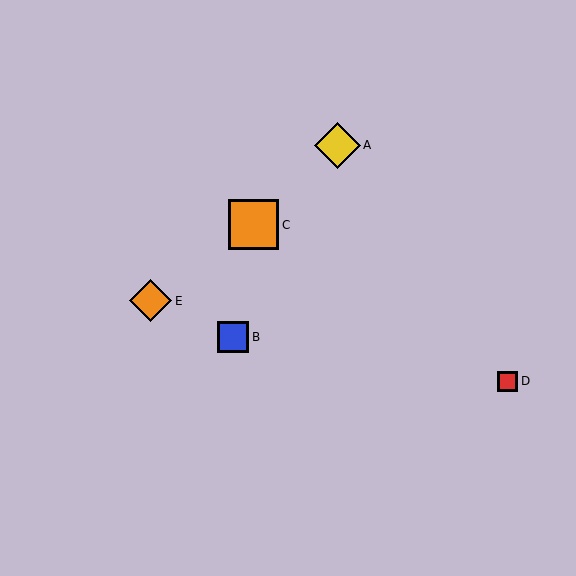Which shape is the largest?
The orange square (labeled C) is the largest.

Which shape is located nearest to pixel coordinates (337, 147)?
The yellow diamond (labeled A) at (337, 145) is nearest to that location.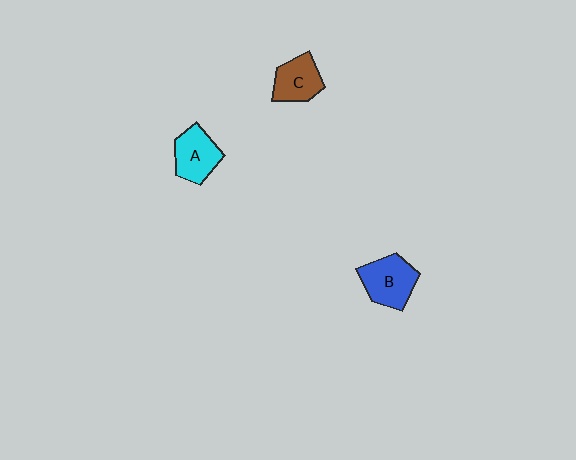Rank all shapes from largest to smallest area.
From largest to smallest: B (blue), A (cyan), C (brown).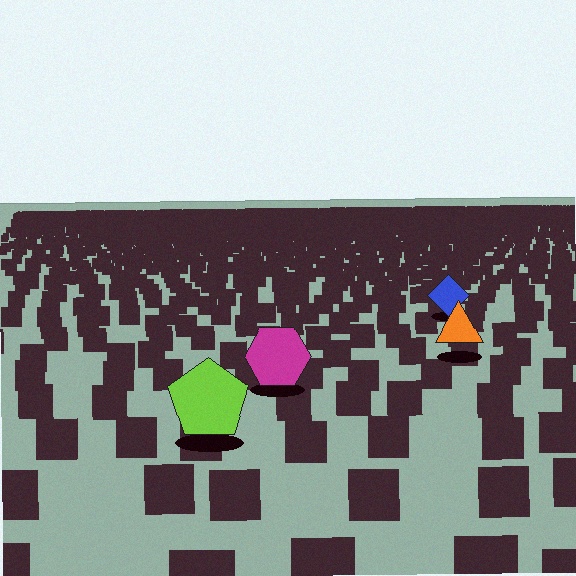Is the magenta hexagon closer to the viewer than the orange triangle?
Yes. The magenta hexagon is closer — you can tell from the texture gradient: the ground texture is coarser near it.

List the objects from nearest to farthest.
From nearest to farthest: the lime pentagon, the magenta hexagon, the orange triangle, the blue diamond.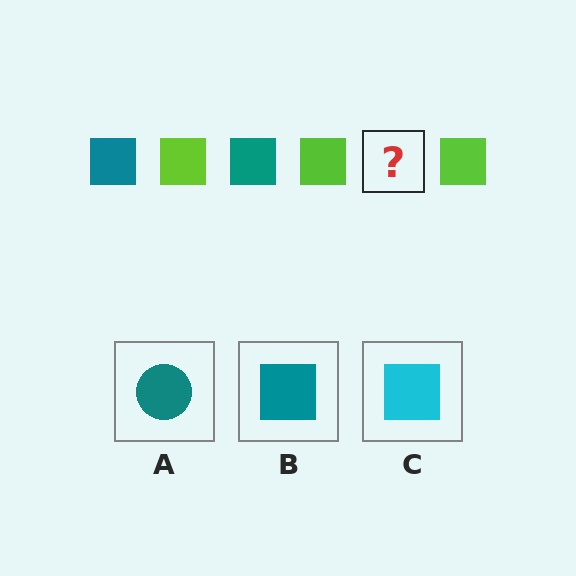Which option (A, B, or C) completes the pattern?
B.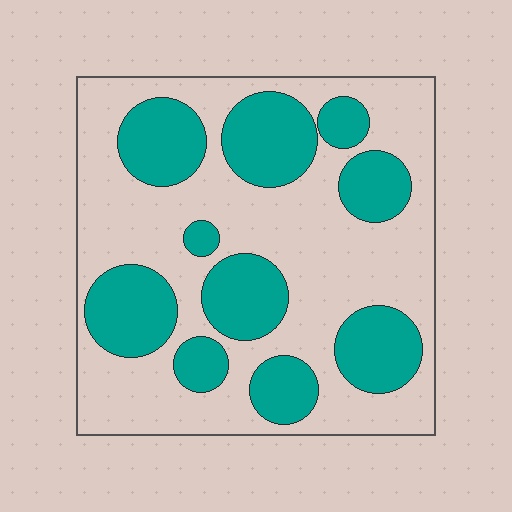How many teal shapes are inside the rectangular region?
10.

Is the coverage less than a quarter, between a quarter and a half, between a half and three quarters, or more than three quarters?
Between a quarter and a half.